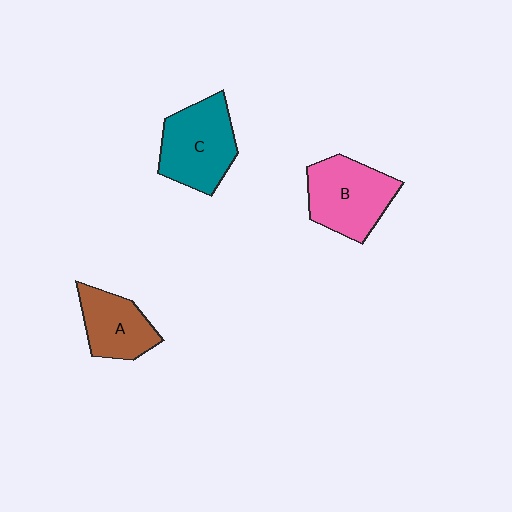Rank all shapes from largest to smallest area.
From largest to smallest: C (teal), B (pink), A (brown).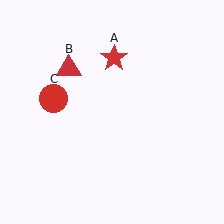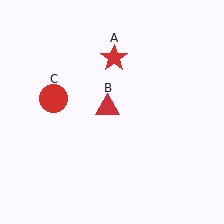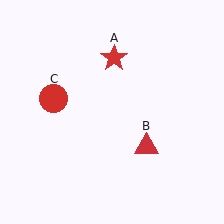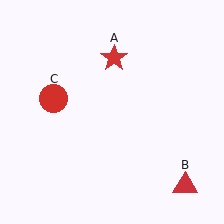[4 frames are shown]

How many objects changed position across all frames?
1 object changed position: red triangle (object B).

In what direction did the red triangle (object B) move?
The red triangle (object B) moved down and to the right.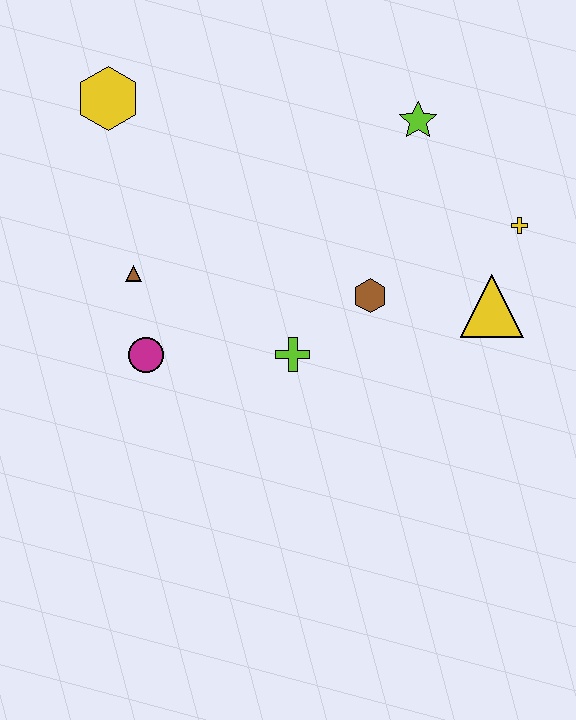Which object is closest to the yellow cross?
The yellow triangle is closest to the yellow cross.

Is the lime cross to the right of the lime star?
No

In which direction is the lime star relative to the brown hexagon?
The lime star is above the brown hexagon.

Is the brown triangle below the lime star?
Yes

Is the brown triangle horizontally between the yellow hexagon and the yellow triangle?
Yes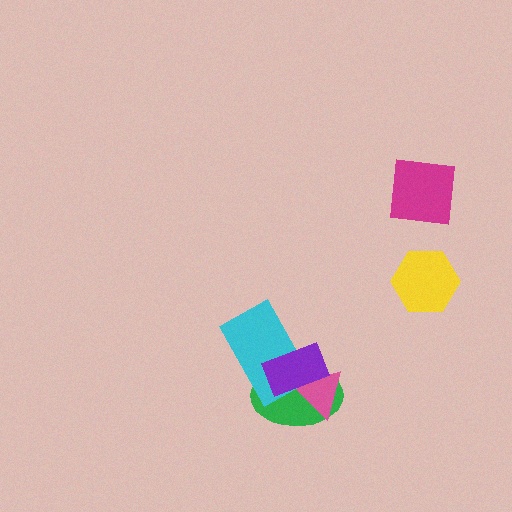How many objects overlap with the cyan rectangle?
3 objects overlap with the cyan rectangle.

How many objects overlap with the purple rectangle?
3 objects overlap with the purple rectangle.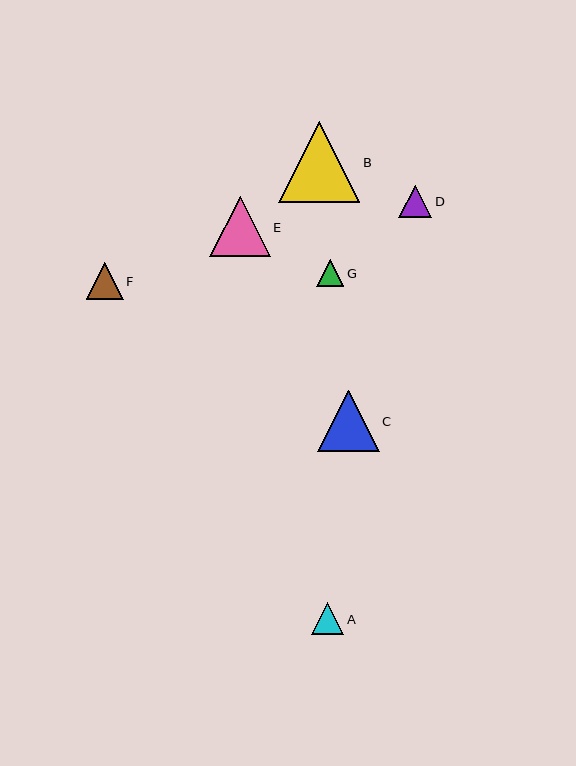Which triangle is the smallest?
Triangle G is the smallest with a size of approximately 27 pixels.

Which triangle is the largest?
Triangle B is the largest with a size of approximately 81 pixels.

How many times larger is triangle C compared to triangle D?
Triangle C is approximately 1.9 times the size of triangle D.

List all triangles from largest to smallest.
From largest to smallest: B, C, E, F, D, A, G.